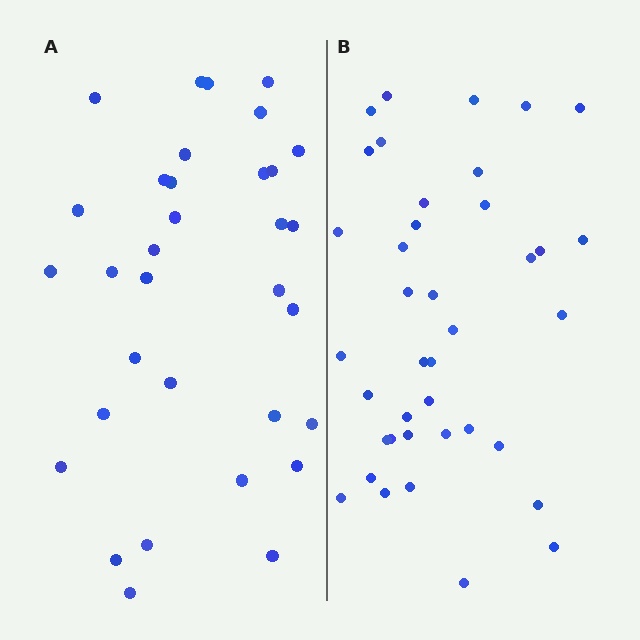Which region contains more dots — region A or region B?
Region B (the right region) has more dots.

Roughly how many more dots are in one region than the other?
Region B has about 6 more dots than region A.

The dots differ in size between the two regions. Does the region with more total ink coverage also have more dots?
No. Region A has more total ink coverage because its dots are larger, but region B actually contains more individual dots. Total area can be misleading — the number of items is what matters here.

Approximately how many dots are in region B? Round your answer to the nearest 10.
About 40 dots. (The exact count is 39, which rounds to 40.)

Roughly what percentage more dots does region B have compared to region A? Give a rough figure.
About 20% more.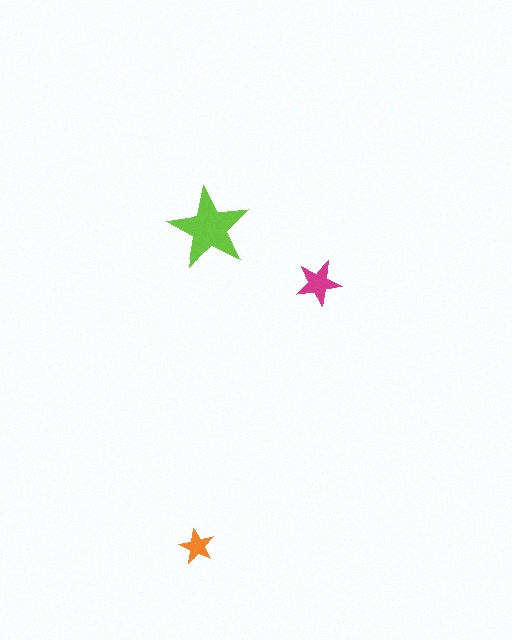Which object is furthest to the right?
The magenta star is rightmost.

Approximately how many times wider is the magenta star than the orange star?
About 1.5 times wider.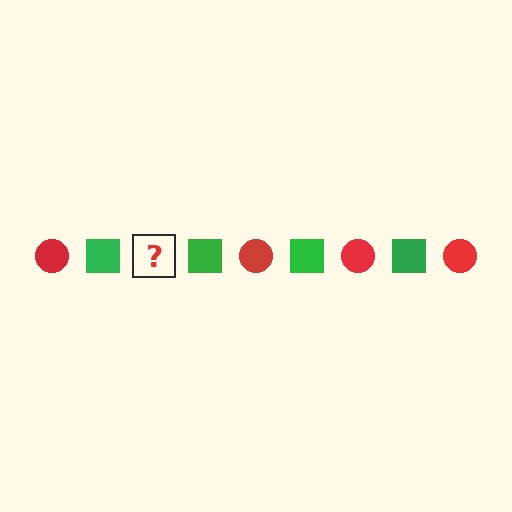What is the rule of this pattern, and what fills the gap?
The rule is that the pattern alternates between red circle and green square. The gap should be filled with a red circle.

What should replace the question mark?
The question mark should be replaced with a red circle.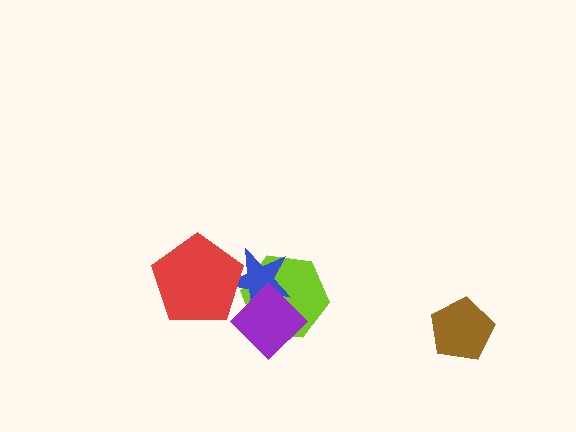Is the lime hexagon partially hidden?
Yes, it is partially covered by another shape.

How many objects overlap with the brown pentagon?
0 objects overlap with the brown pentagon.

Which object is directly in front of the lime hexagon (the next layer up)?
The blue star is directly in front of the lime hexagon.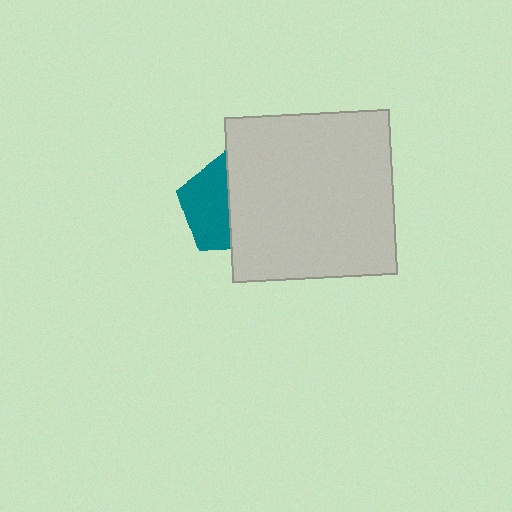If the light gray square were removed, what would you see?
You would see the complete teal pentagon.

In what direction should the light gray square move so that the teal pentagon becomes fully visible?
The light gray square should move right. That is the shortest direction to clear the overlap and leave the teal pentagon fully visible.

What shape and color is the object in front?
The object in front is a light gray square.